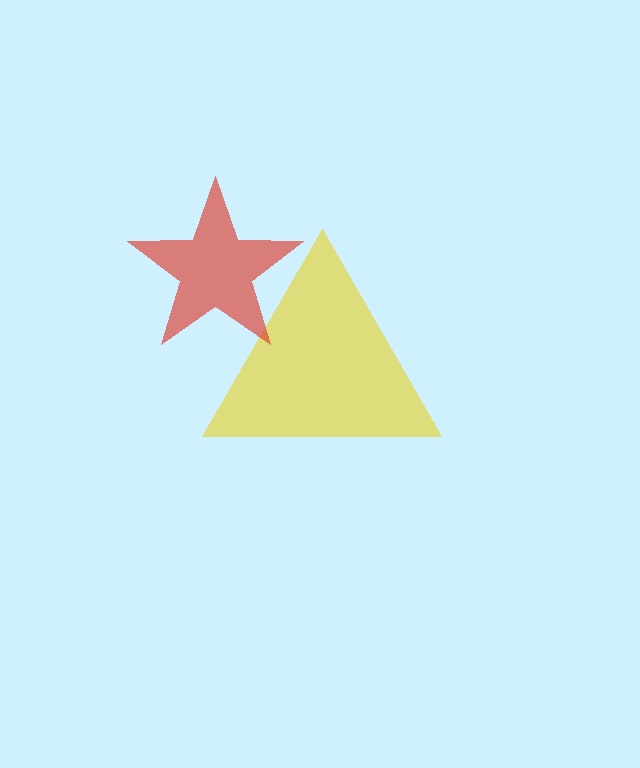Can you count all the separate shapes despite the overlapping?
Yes, there are 2 separate shapes.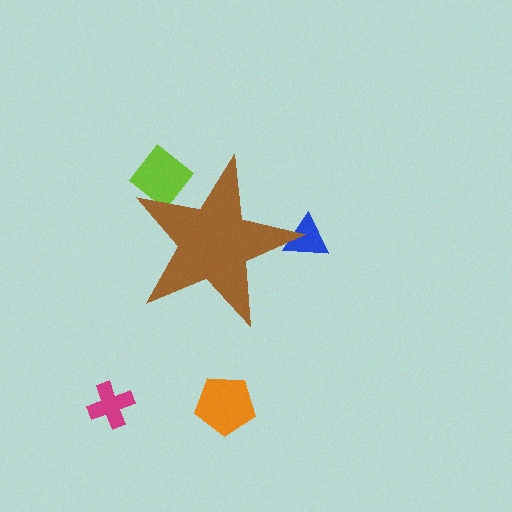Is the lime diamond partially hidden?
Yes, the lime diamond is partially hidden behind the brown star.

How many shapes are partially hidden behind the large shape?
2 shapes are partially hidden.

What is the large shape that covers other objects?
A brown star.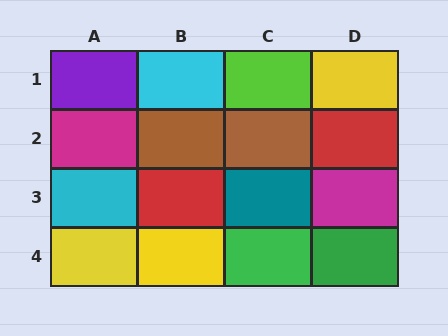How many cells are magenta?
2 cells are magenta.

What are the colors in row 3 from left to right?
Cyan, red, teal, magenta.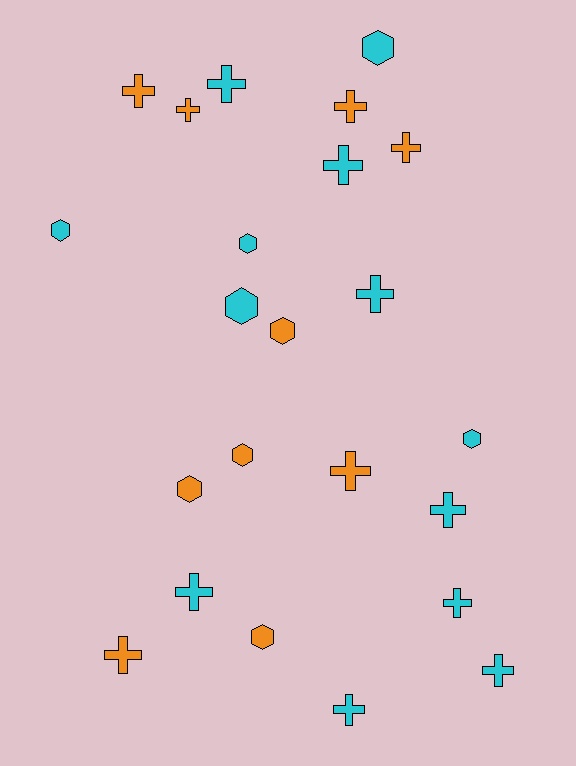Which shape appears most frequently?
Cross, with 14 objects.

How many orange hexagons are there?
There are 4 orange hexagons.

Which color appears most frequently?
Cyan, with 13 objects.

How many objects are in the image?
There are 23 objects.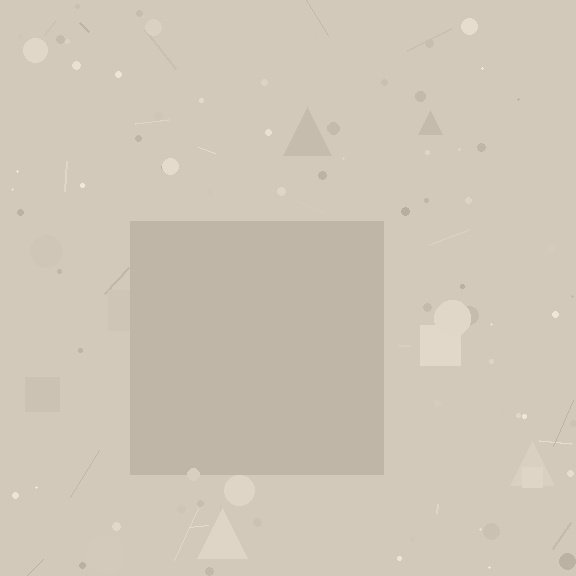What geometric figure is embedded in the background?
A square is embedded in the background.